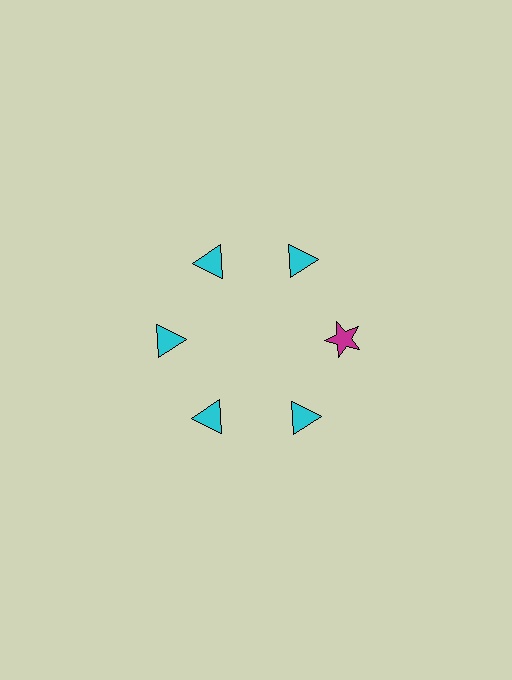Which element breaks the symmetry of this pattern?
The magenta star at roughly the 3 o'clock position breaks the symmetry. All other shapes are cyan triangles.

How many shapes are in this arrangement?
There are 6 shapes arranged in a ring pattern.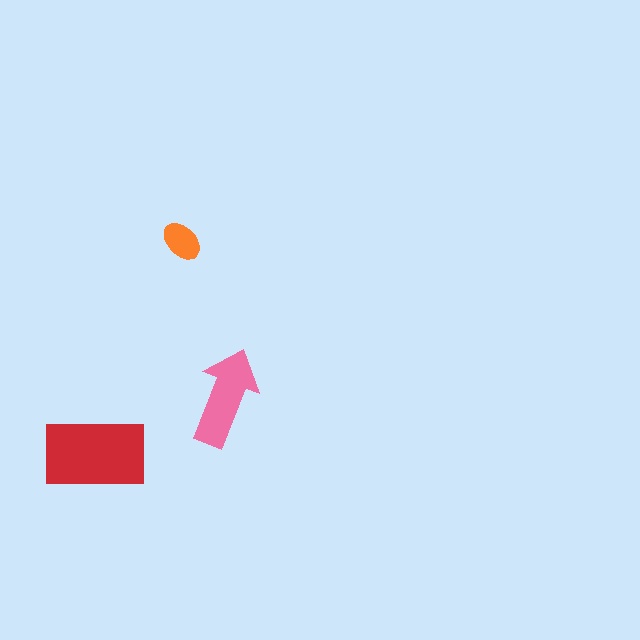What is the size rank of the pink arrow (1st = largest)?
2nd.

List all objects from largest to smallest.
The red rectangle, the pink arrow, the orange ellipse.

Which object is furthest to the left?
The red rectangle is leftmost.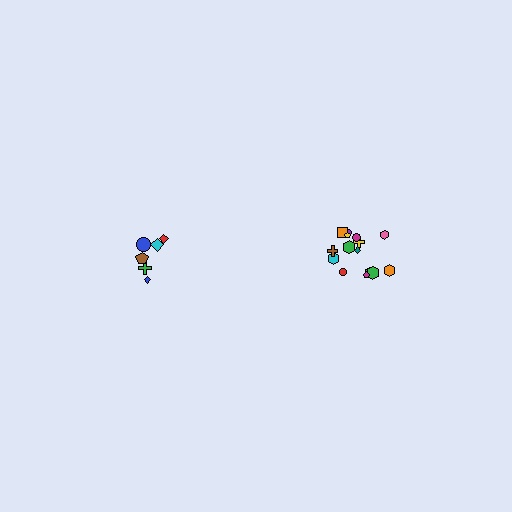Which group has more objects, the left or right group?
The right group.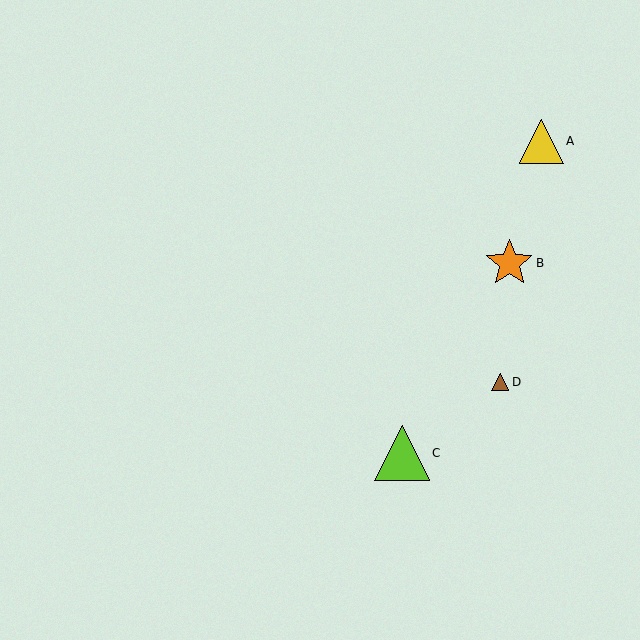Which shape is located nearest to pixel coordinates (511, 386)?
The brown triangle (labeled D) at (500, 382) is nearest to that location.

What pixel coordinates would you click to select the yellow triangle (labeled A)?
Click at (542, 141) to select the yellow triangle A.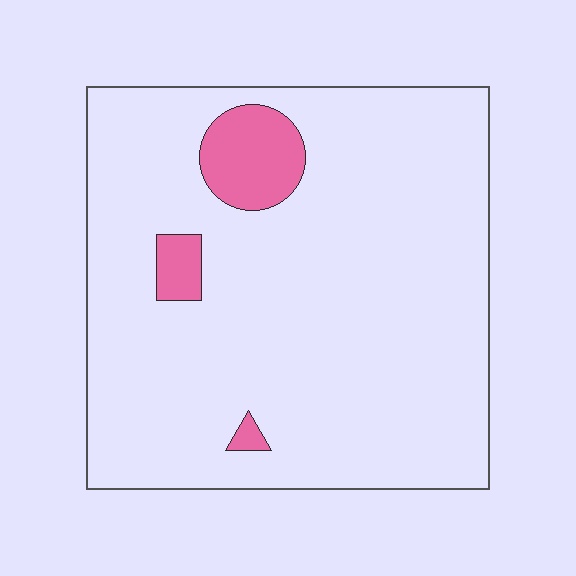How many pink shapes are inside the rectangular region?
3.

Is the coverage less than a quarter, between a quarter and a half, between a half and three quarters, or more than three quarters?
Less than a quarter.